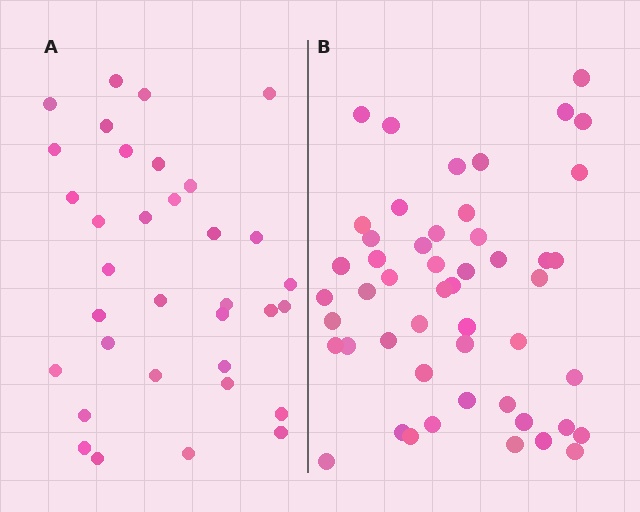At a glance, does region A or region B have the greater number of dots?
Region B (the right region) has more dots.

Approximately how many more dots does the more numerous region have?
Region B has approximately 15 more dots than region A.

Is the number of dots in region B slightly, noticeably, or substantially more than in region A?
Region B has substantially more. The ratio is roughly 1.5 to 1.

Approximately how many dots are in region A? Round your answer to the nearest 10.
About 30 dots. (The exact count is 34, which rounds to 30.)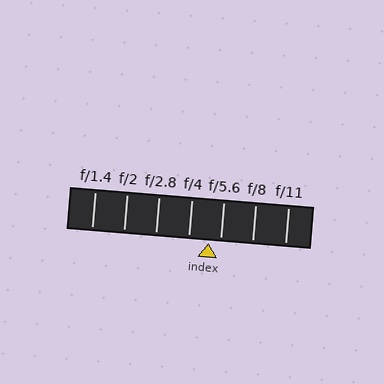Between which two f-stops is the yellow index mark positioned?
The index mark is between f/4 and f/5.6.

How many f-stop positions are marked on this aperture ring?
There are 7 f-stop positions marked.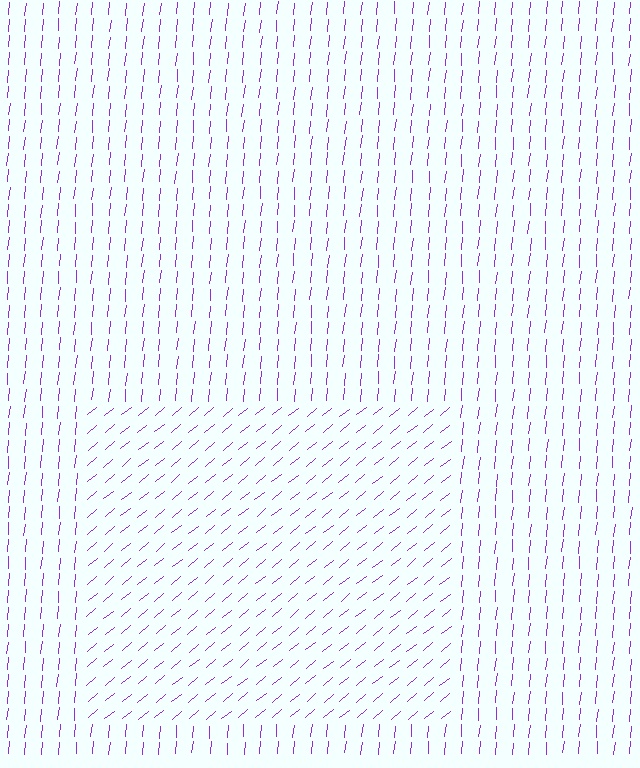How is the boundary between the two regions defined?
The boundary is defined purely by a change in line orientation (approximately 45 degrees difference). All lines are the same color and thickness.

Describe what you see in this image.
The image is filled with small purple line segments. A rectangle region in the image has lines oriented differently from the surrounding lines, creating a visible texture boundary.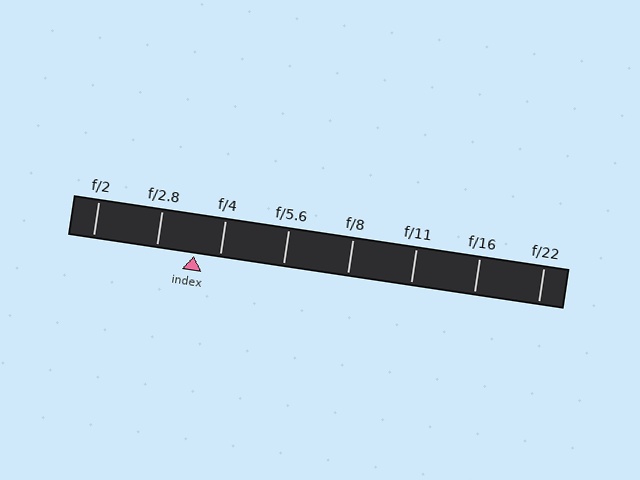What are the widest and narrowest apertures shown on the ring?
The widest aperture shown is f/2 and the narrowest is f/22.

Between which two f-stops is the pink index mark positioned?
The index mark is between f/2.8 and f/4.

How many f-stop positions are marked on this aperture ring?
There are 8 f-stop positions marked.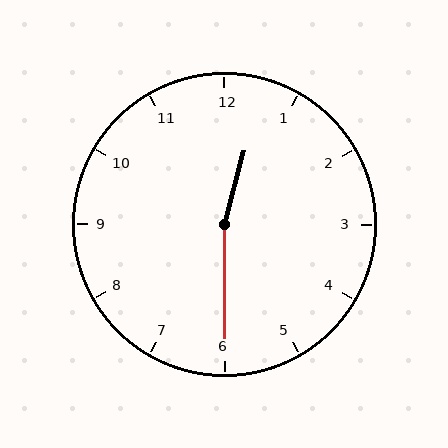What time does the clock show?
12:30.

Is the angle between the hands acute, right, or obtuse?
It is obtuse.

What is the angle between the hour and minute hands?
Approximately 165 degrees.